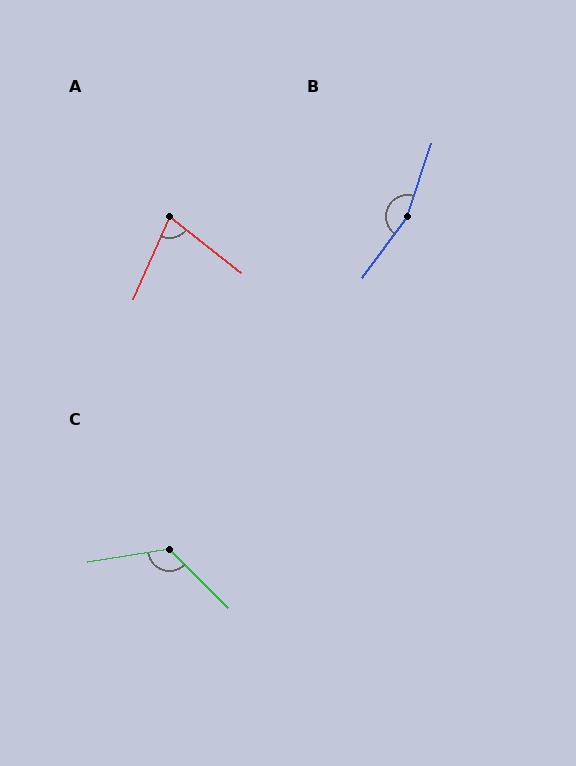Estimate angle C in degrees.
Approximately 127 degrees.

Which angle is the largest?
B, at approximately 163 degrees.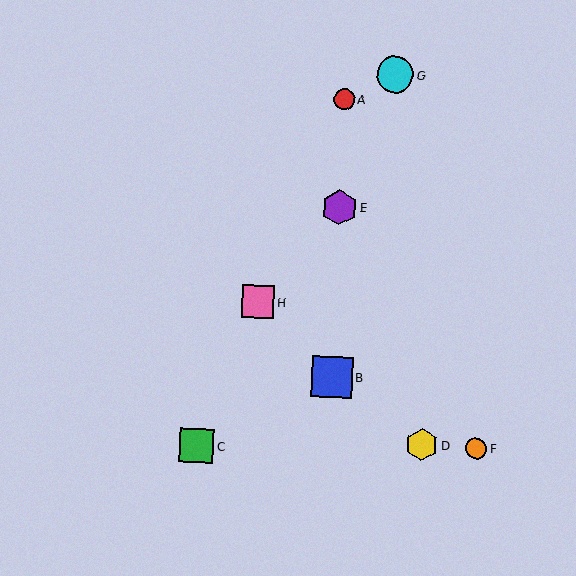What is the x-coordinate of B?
Object B is at x≈332.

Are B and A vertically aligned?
Yes, both are at x≈332.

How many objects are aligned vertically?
3 objects (A, B, E) are aligned vertically.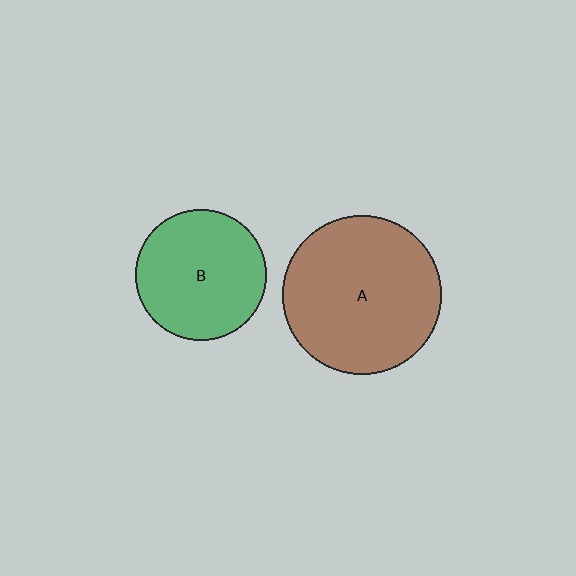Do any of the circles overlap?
No, none of the circles overlap.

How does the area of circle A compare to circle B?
Approximately 1.5 times.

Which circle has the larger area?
Circle A (brown).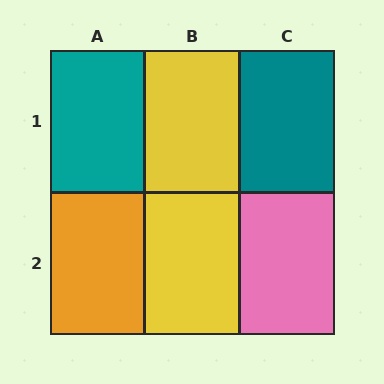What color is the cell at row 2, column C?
Pink.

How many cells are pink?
1 cell is pink.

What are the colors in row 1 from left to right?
Teal, yellow, teal.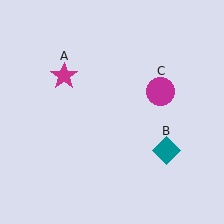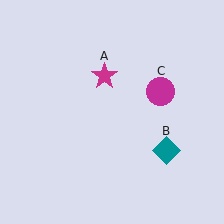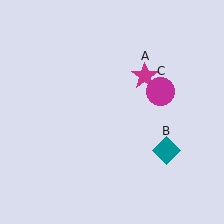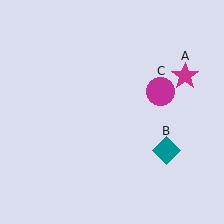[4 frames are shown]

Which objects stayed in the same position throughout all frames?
Teal diamond (object B) and magenta circle (object C) remained stationary.